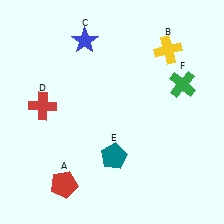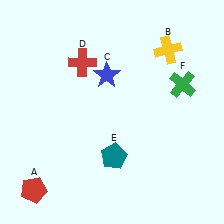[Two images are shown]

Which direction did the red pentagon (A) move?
The red pentagon (A) moved left.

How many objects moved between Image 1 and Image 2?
3 objects moved between the two images.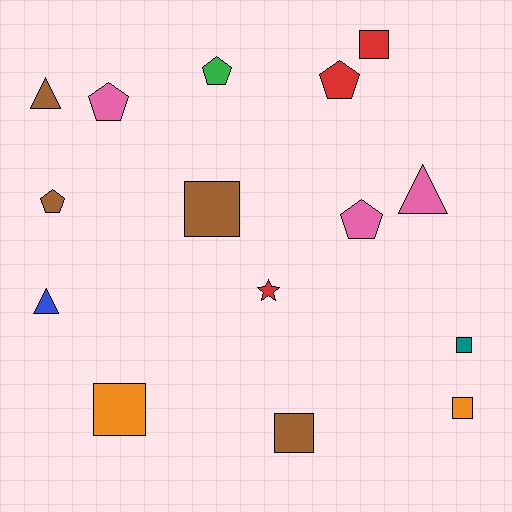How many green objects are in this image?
There is 1 green object.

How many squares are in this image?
There are 6 squares.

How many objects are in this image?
There are 15 objects.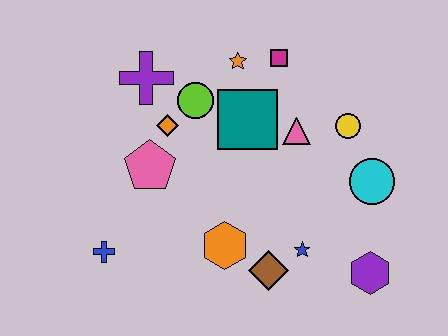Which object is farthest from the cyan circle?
The blue cross is farthest from the cyan circle.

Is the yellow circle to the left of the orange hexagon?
No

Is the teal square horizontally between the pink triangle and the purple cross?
Yes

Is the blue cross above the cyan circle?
No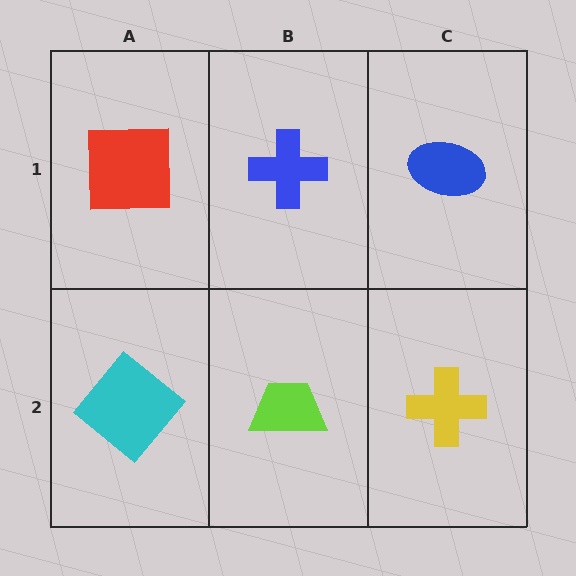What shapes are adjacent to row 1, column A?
A cyan diamond (row 2, column A), a blue cross (row 1, column B).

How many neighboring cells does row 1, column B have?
3.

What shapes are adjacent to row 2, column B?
A blue cross (row 1, column B), a cyan diamond (row 2, column A), a yellow cross (row 2, column C).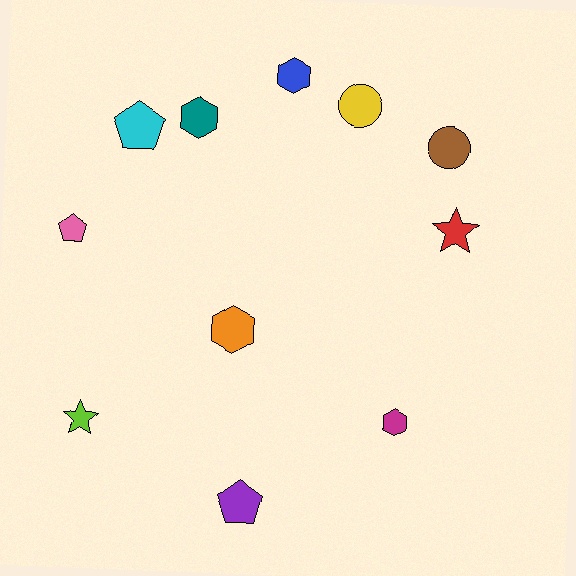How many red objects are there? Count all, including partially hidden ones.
There is 1 red object.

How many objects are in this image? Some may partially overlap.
There are 11 objects.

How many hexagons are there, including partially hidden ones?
There are 4 hexagons.